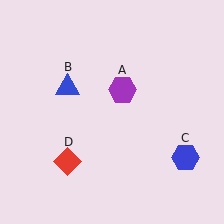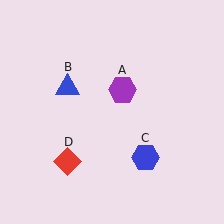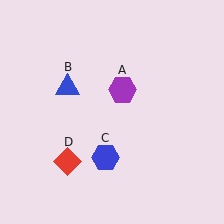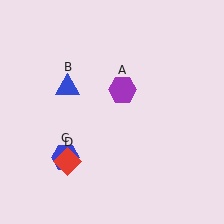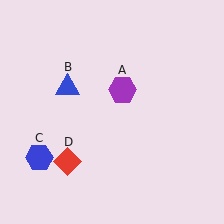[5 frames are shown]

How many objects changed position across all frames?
1 object changed position: blue hexagon (object C).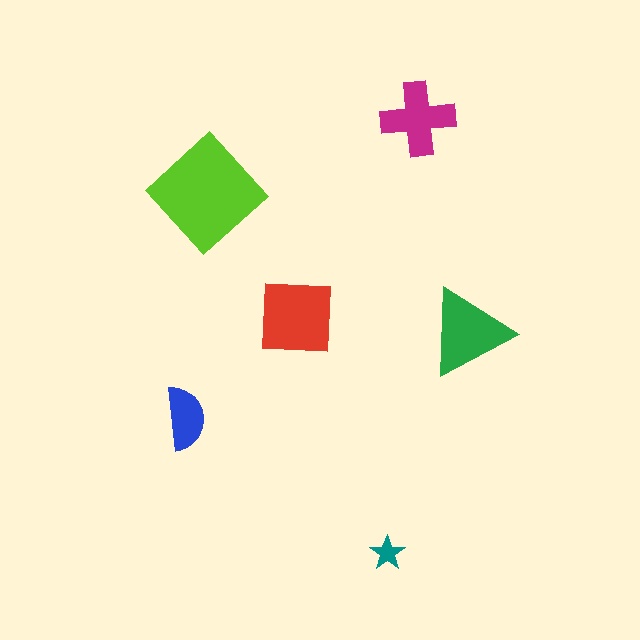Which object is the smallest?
The teal star.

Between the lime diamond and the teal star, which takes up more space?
The lime diamond.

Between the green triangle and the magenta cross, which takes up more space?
The green triangle.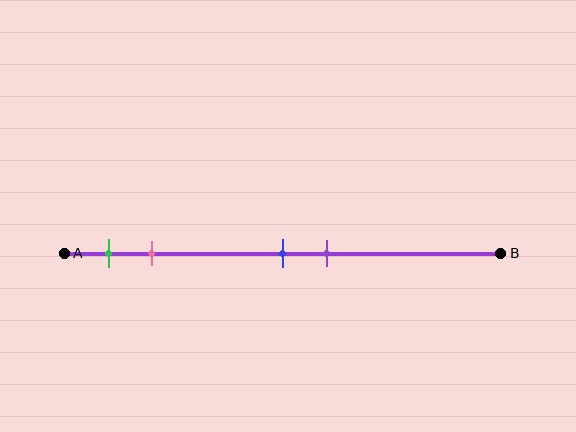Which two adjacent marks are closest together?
The blue and purple marks are the closest adjacent pair.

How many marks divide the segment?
There are 4 marks dividing the segment.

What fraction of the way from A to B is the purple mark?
The purple mark is approximately 60% (0.6) of the way from A to B.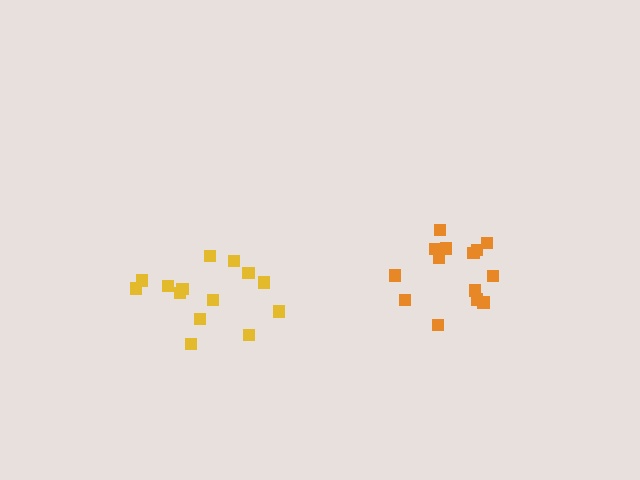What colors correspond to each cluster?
The clusters are colored: yellow, orange.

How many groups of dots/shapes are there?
There are 2 groups.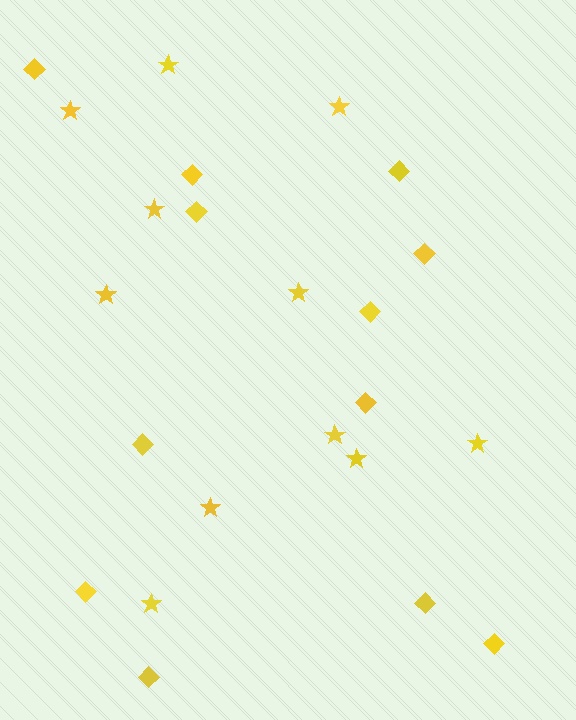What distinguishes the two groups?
There are 2 groups: one group of diamonds (12) and one group of stars (11).